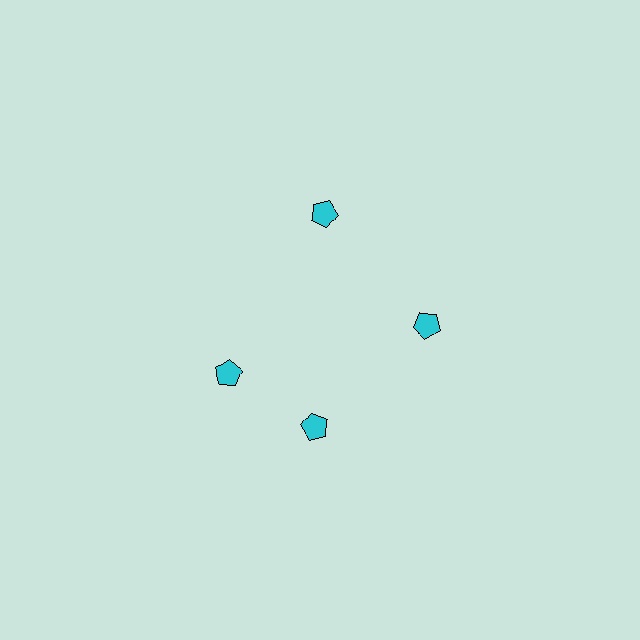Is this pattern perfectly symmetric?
No. The 4 cyan pentagons are arranged in a ring, but one element near the 9 o'clock position is rotated out of alignment along the ring, breaking the 4-fold rotational symmetry.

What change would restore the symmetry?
The symmetry would be restored by rotating it back into even spacing with its neighbors so that all 4 pentagons sit at equal angles and equal distance from the center.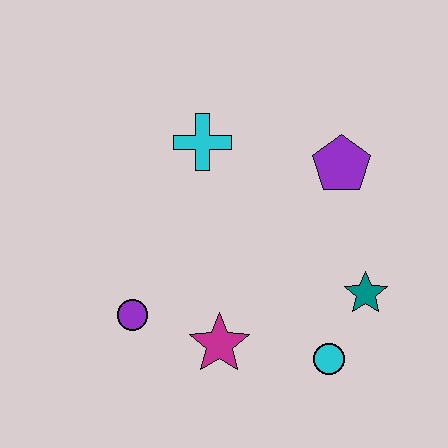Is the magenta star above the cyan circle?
Yes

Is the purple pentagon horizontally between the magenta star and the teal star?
Yes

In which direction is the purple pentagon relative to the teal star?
The purple pentagon is above the teal star.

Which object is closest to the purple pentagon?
The teal star is closest to the purple pentagon.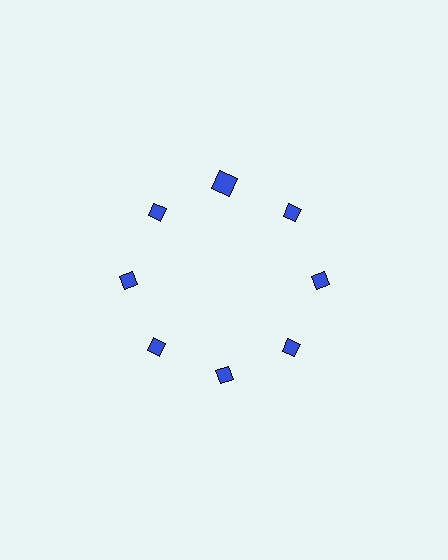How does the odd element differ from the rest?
It has a different shape: square instead of diamond.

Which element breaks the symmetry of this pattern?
The blue square at roughly the 12 o'clock position breaks the symmetry. All other shapes are blue diamonds.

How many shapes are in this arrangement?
There are 8 shapes arranged in a ring pattern.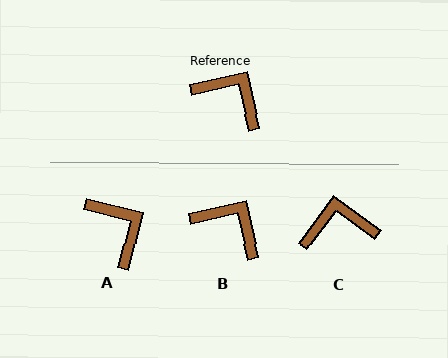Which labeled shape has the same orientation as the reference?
B.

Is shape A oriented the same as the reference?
No, it is off by about 27 degrees.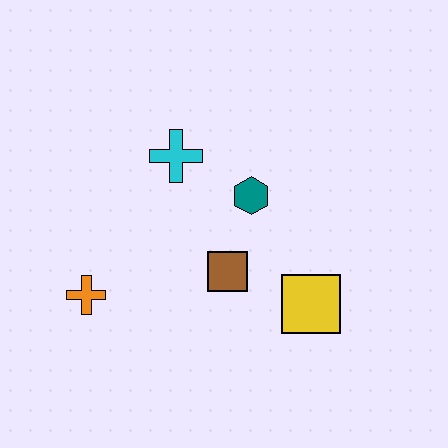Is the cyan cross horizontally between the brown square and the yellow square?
No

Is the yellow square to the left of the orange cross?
No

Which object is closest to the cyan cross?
The teal hexagon is closest to the cyan cross.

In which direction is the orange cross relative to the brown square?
The orange cross is to the left of the brown square.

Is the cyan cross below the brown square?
No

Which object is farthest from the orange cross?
The yellow square is farthest from the orange cross.